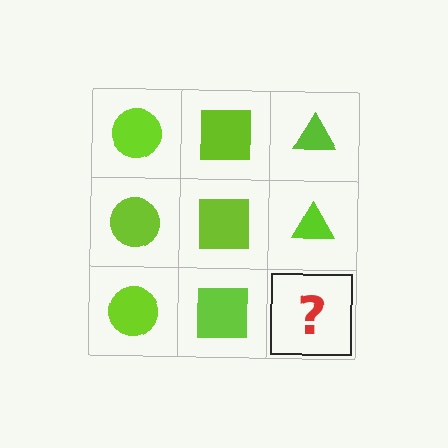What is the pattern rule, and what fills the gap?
The rule is that each column has a consistent shape. The gap should be filled with a lime triangle.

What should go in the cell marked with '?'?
The missing cell should contain a lime triangle.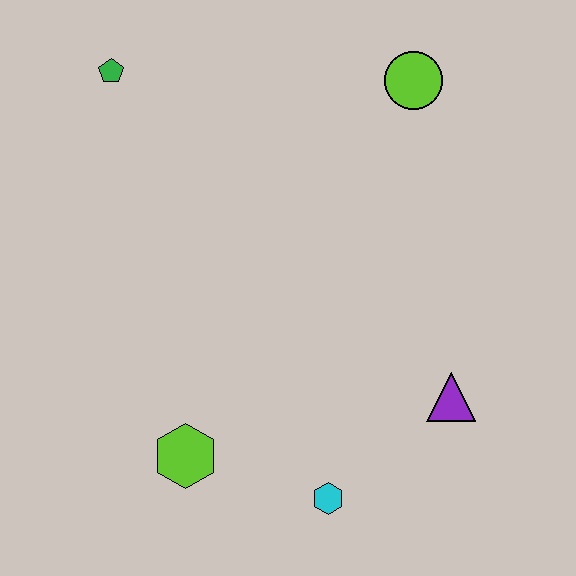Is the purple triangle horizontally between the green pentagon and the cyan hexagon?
No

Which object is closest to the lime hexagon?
The cyan hexagon is closest to the lime hexagon.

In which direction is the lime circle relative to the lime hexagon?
The lime circle is above the lime hexagon.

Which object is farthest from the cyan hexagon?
The green pentagon is farthest from the cyan hexagon.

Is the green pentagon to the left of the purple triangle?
Yes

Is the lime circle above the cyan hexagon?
Yes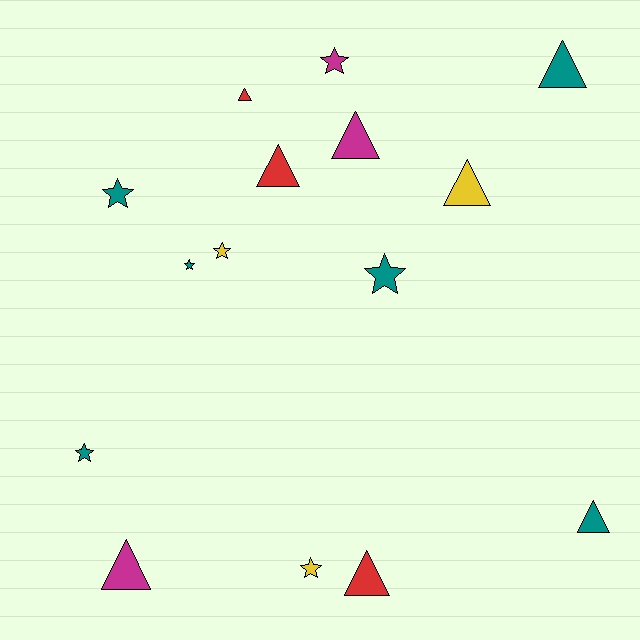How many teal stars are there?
There are 4 teal stars.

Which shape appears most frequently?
Triangle, with 8 objects.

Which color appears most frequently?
Teal, with 6 objects.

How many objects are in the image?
There are 15 objects.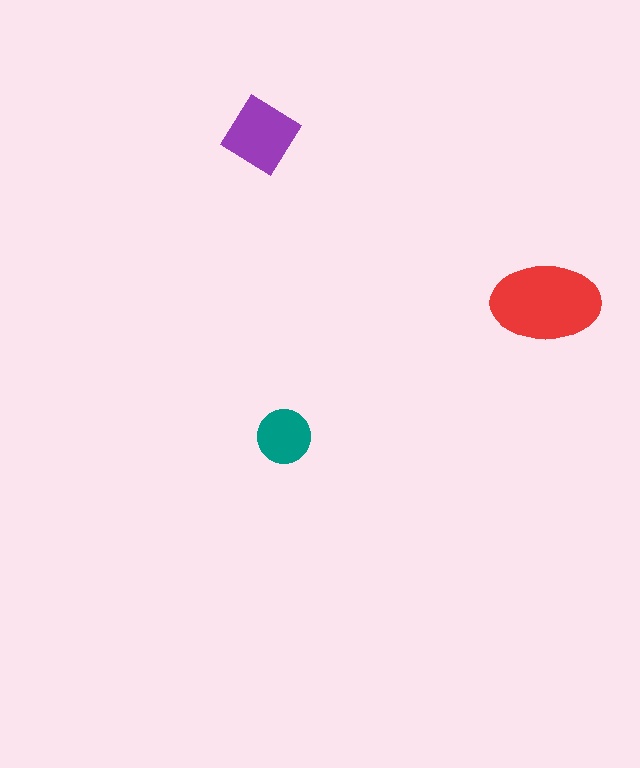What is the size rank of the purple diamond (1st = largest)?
2nd.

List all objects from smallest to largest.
The teal circle, the purple diamond, the red ellipse.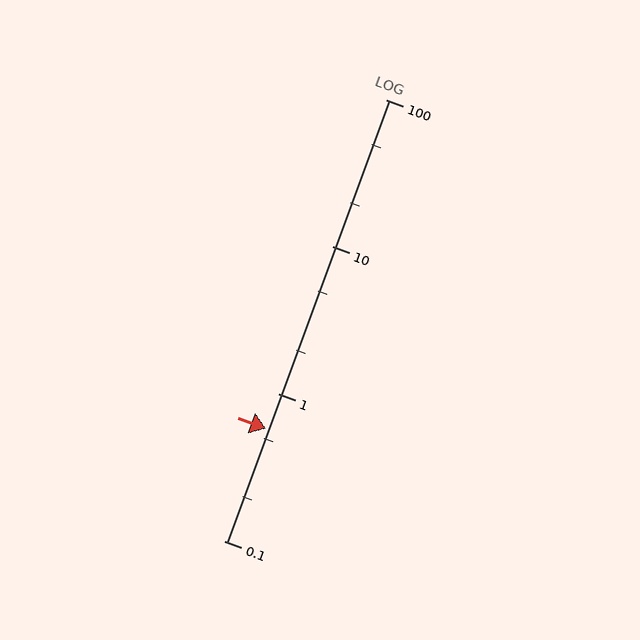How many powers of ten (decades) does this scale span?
The scale spans 3 decades, from 0.1 to 100.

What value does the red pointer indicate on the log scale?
The pointer indicates approximately 0.58.